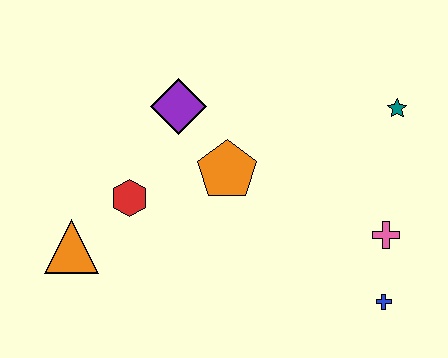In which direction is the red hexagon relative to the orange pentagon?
The red hexagon is to the left of the orange pentagon.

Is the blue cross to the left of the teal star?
Yes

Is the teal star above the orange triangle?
Yes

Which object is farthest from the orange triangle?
The teal star is farthest from the orange triangle.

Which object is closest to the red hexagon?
The orange triangle is closest to the red hexagon.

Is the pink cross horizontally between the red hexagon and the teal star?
Yes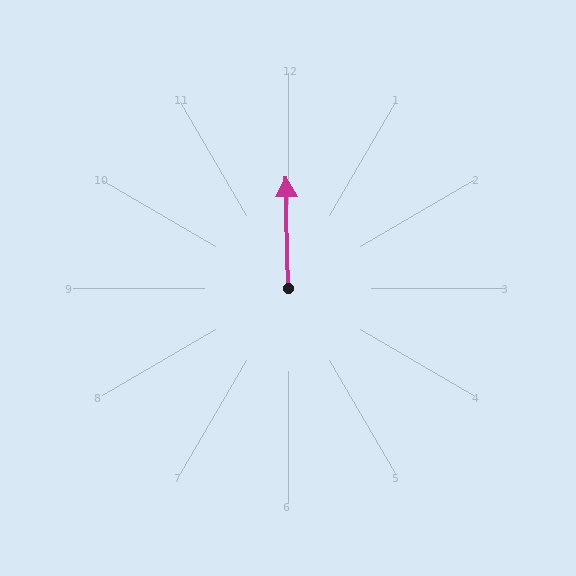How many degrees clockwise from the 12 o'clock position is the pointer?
Approximately 359 degrees.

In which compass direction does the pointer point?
North.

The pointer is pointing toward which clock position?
Roughly 12 o'clock.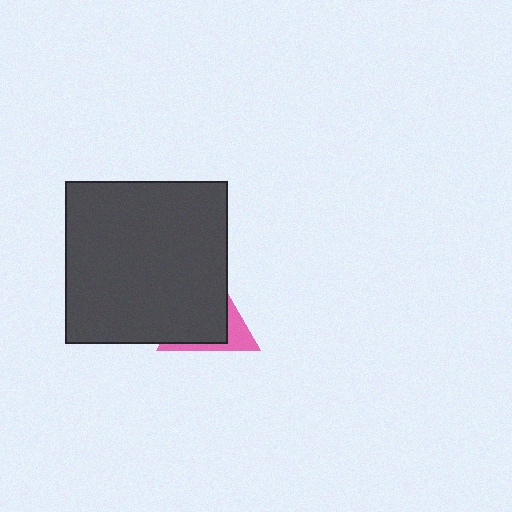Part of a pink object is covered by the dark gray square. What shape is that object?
It is a triangle.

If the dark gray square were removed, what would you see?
You would see the complete pink triangle.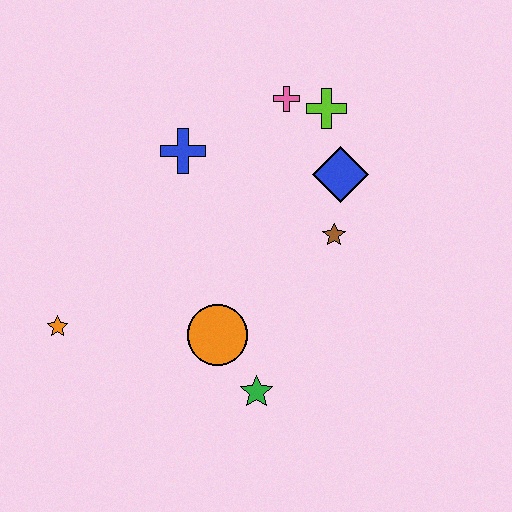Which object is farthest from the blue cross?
The green star is farthest from the blue cross.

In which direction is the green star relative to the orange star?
The green star is to the right of the orange star.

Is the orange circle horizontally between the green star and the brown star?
No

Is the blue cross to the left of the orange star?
No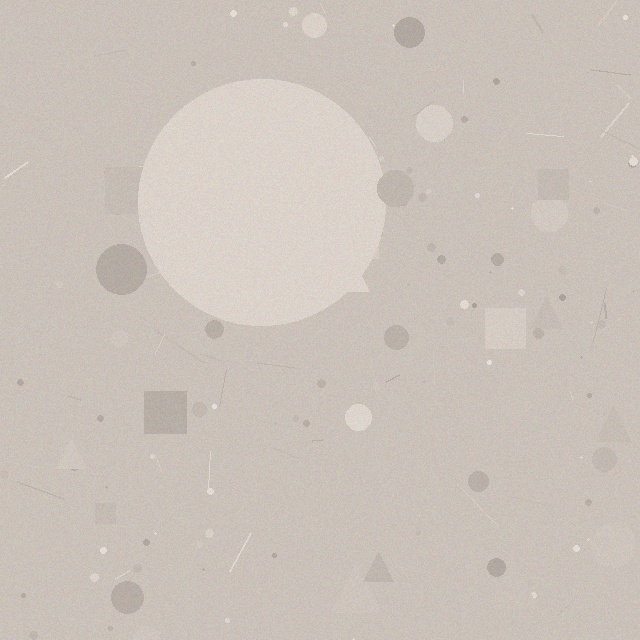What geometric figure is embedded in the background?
A circle is embedded in the background.